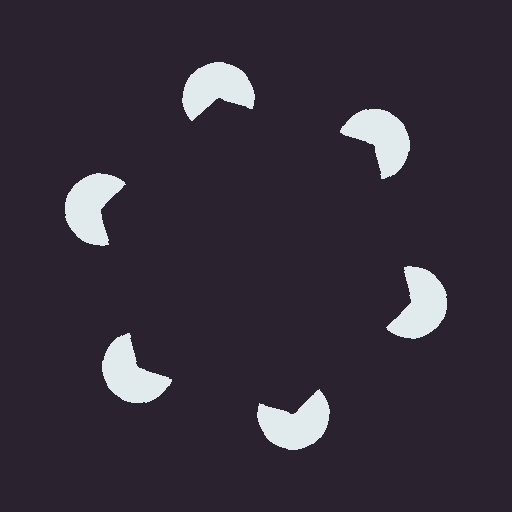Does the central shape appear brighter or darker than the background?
It typically appears slightly darker than the background, even though no actual brightness change is drawn.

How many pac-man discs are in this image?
There are 6 — one at each vertex of the illusory hexagon.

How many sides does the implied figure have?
6 sides.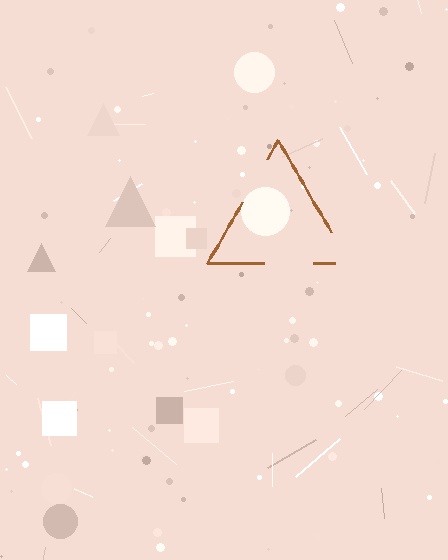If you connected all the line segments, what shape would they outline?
They would outline a triangle.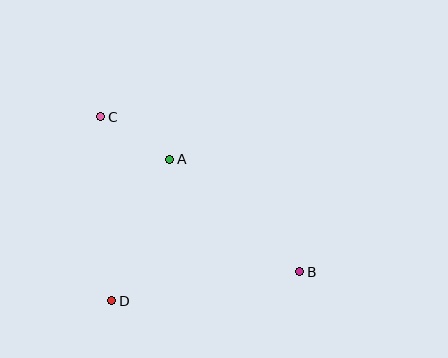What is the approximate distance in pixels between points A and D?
The distance between A and D is approximately 153 pixels.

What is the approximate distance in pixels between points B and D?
The distance between B and D is approximately 190 pixels.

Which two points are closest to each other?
Points A and C are closest to each other.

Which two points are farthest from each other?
Points B and C are farthest from each other.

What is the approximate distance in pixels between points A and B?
The distance between A and B is approximately 172 pixels.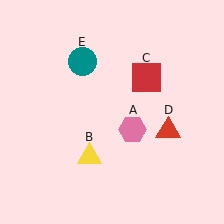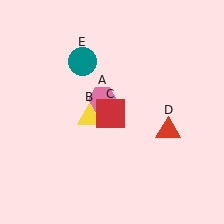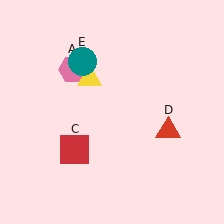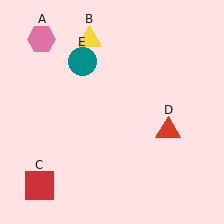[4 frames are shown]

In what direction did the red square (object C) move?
The red square (object C) moved down and to the left.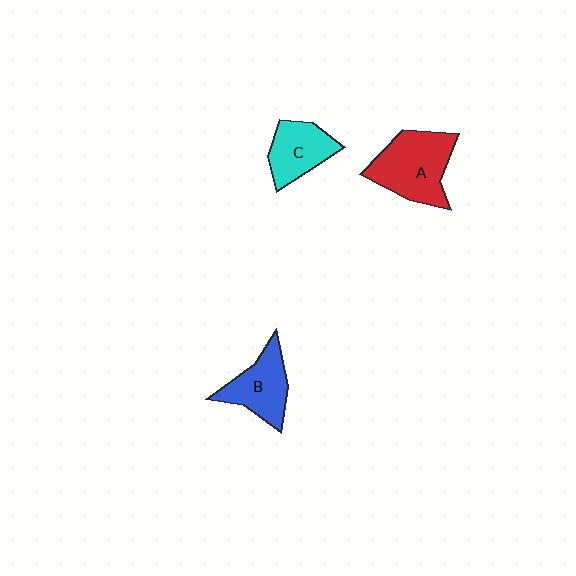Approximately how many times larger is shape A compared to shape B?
Approximately 1.4 times.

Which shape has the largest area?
Shape A (red).